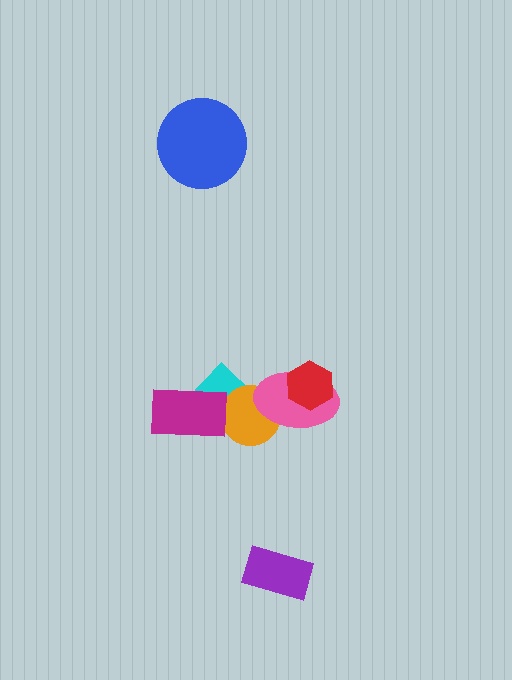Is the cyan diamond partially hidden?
Yes, it is partially covered by another shape.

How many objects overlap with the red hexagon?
1 object overlaps with the red hexagon.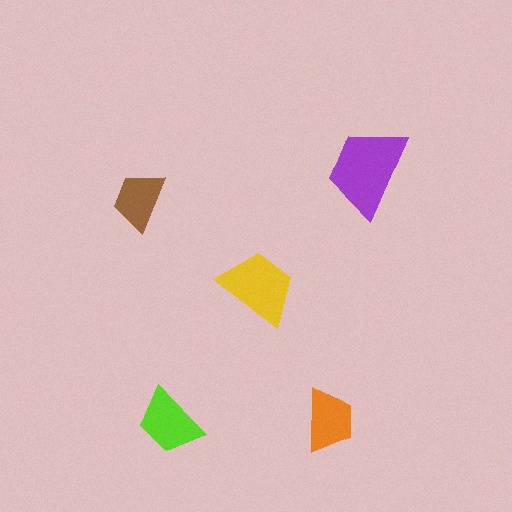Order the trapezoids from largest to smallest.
the purple one, the yellow one, the lime one, the orange one, the brown one.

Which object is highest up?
The purple trapezoid is topmost.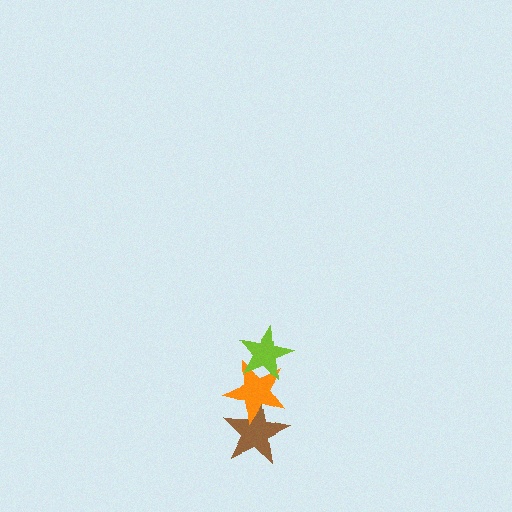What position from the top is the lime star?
The lime star is 1st from the top.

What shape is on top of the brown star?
The orange star is on top of the brown star.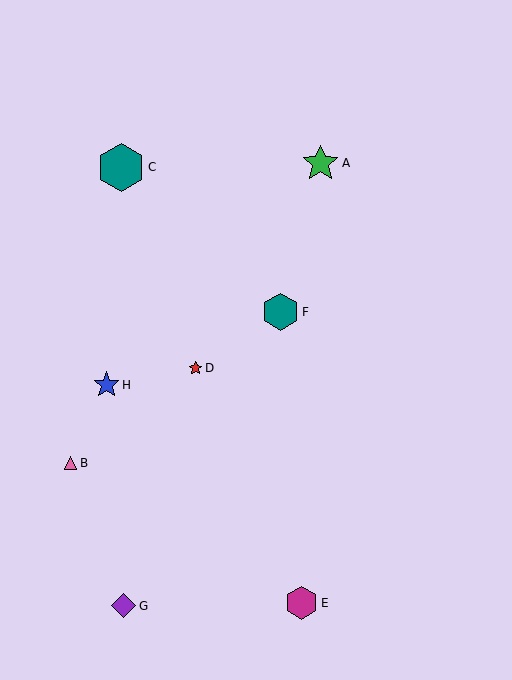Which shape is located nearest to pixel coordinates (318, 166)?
The green star (labeled A) at (320, 163) is nearest to that location.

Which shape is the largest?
The teal hexagon (labeled C) is the largest.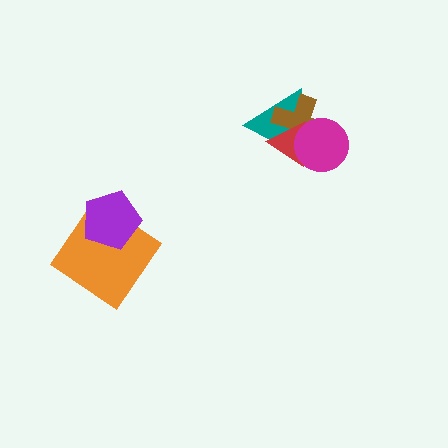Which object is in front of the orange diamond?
The purple pentagon is in front of the orange diamond.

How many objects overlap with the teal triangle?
3 objects overlap with the teal triangle.